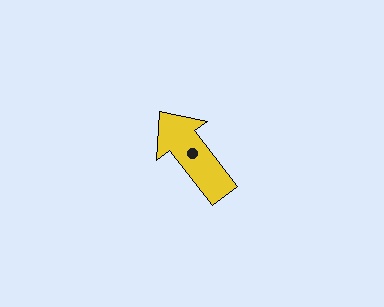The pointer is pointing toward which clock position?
Roughly 11 o'clock.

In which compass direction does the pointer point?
Northwest.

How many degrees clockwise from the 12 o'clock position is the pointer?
Approximately 322 degrees.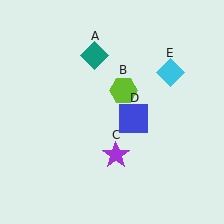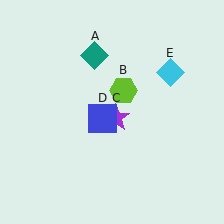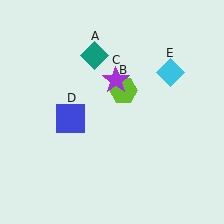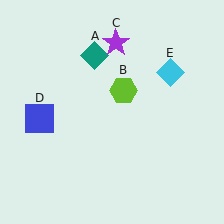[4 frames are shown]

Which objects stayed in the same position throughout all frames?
Teal diamond (object A) and lime hexagon (object B) and cyan diamond (object E) remained stationary.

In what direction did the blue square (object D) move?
The blue square (object D) moved left.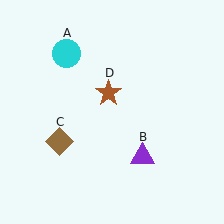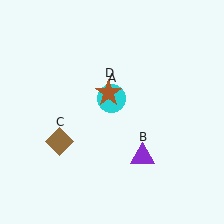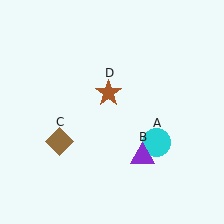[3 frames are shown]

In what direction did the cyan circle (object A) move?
The cyan circle (object A) moved down and to the right.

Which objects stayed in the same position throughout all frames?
Purple triangle (object B) and brown diamond (object C) and brown star (object D) remained stationary.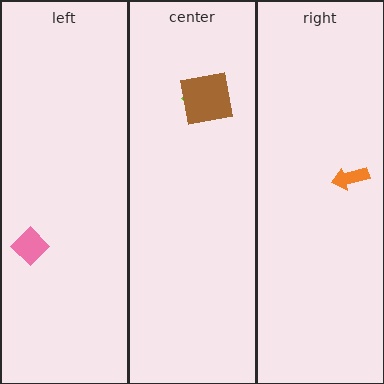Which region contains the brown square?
The center region.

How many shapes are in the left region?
1.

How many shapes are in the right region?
1.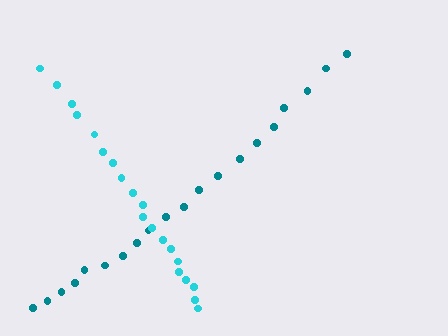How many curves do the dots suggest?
There are 2 distinct paths.